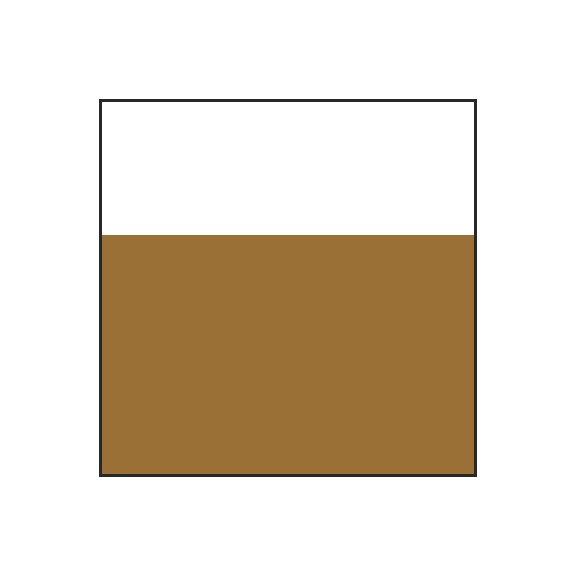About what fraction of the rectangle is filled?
About five eighths (5/8).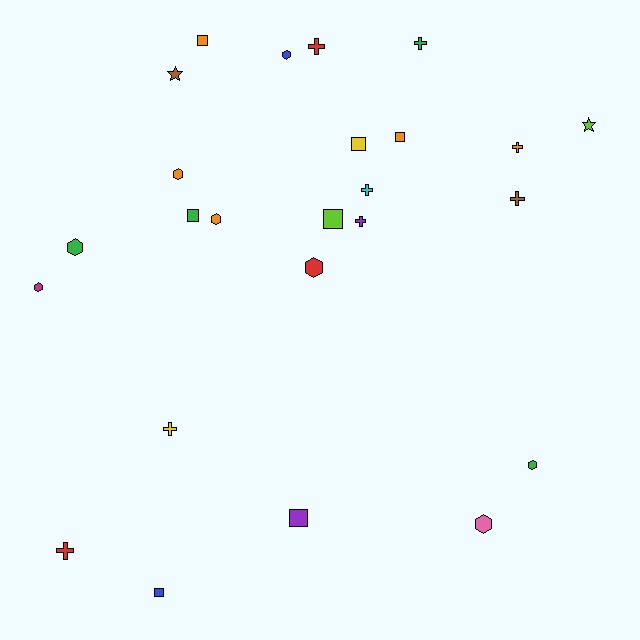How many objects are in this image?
There are 25 objects.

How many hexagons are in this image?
There are 8 hexagons.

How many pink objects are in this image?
There is 1 pink object.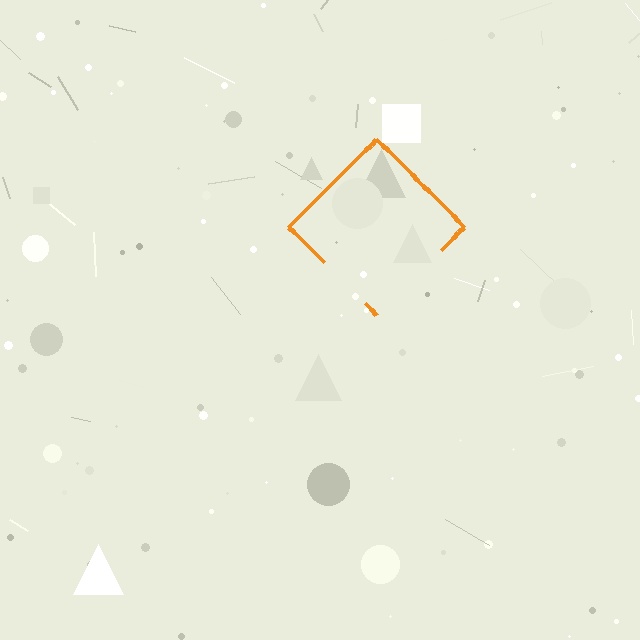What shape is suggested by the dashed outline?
The dashed outline suggests a diamond.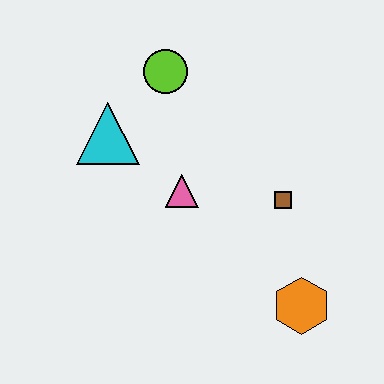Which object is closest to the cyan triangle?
The lime circle is closest to the cyan triangle.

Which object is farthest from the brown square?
The cyan triangle is farthest from the brown square.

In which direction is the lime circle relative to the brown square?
The lime circle is above the brown square.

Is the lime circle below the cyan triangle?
No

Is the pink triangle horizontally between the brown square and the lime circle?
Yes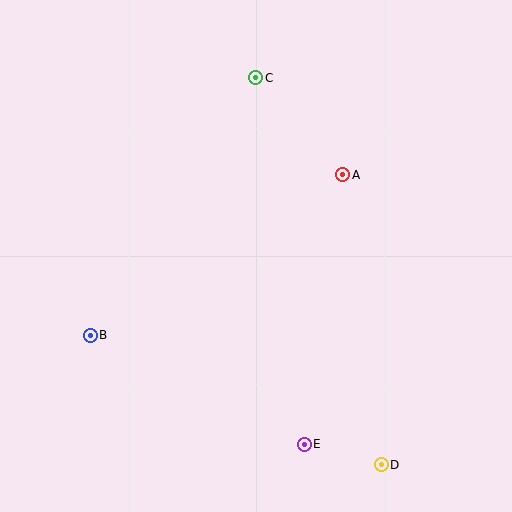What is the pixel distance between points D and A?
The distance between D and A is 292 pixels.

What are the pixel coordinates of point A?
Point A is at (343, 175).